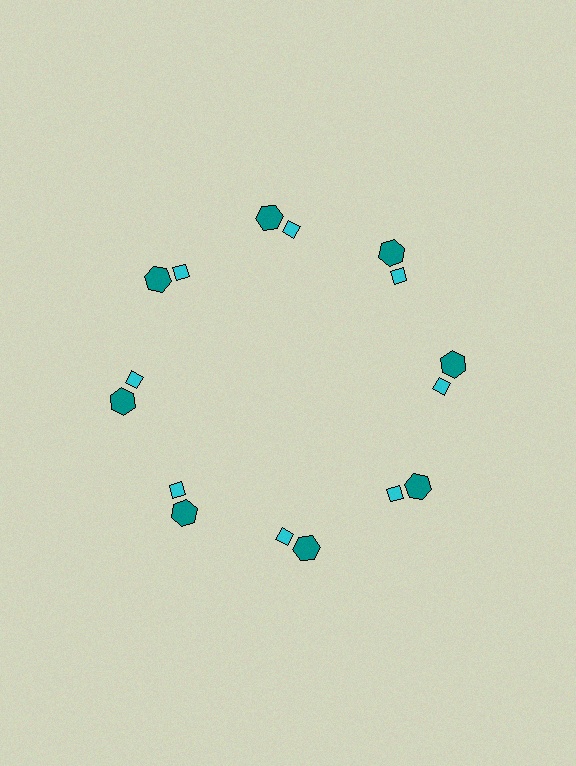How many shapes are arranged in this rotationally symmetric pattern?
There are 16 shapes, arranged in 8 groups of 2.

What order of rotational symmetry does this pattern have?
This pattern has 8-fold rotational symmetry.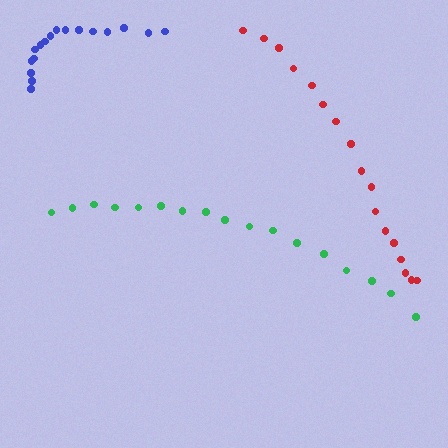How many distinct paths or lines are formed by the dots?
There are 3 distinct paths.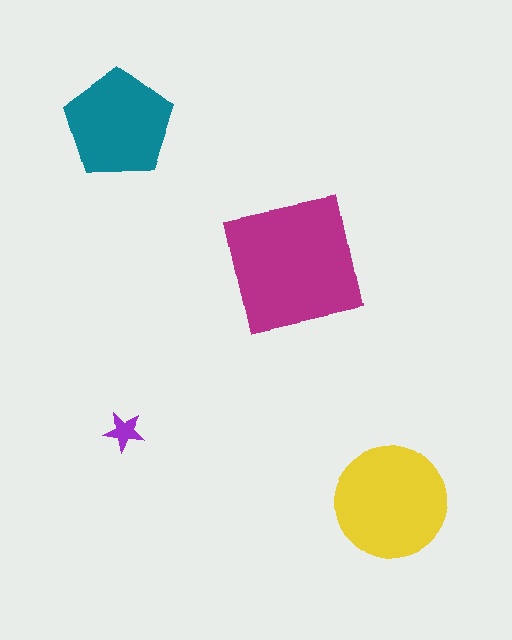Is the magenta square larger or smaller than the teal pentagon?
Larger.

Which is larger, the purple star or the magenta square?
The magenta square.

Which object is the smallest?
The purple star.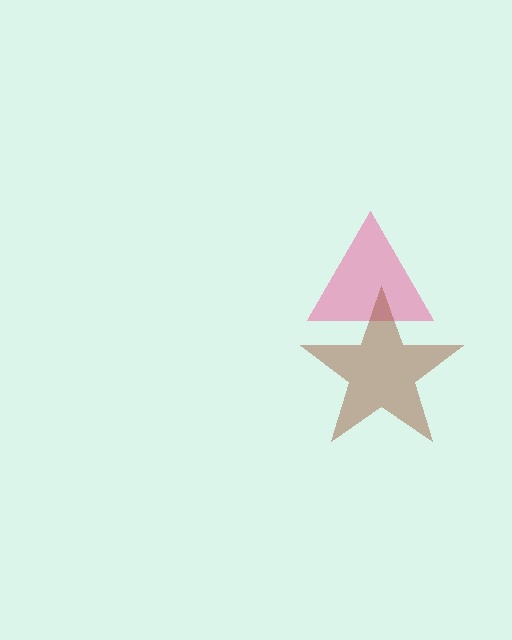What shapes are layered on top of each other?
The layered shapes are: a pink triangle, a brown star.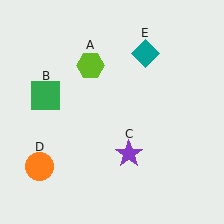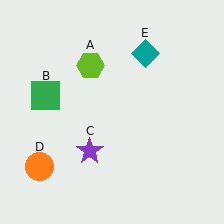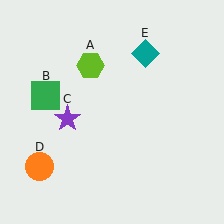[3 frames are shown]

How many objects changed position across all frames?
1 object changed position: purple star (object C).